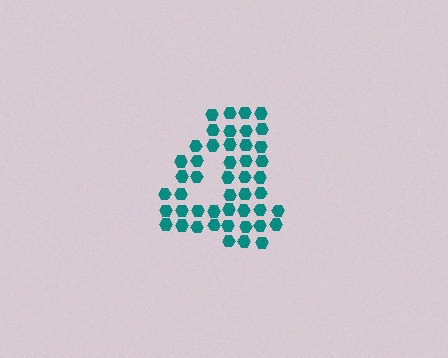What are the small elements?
The small elements are hexagons.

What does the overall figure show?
The overall figure shows the digit 4.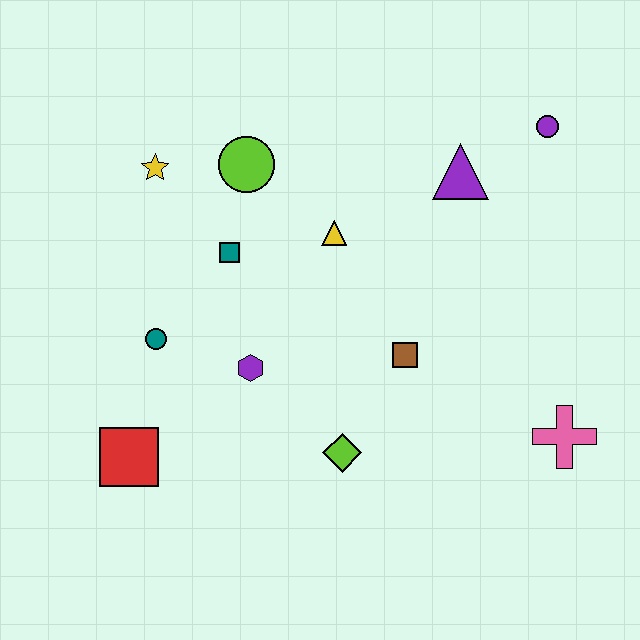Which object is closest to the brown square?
The lime diamond is closest to the brown square.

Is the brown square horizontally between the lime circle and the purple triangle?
Yes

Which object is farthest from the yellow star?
The pink cross is farthest from the yellow star.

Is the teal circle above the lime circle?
No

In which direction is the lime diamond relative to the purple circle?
The lime diamond is below the purple circle.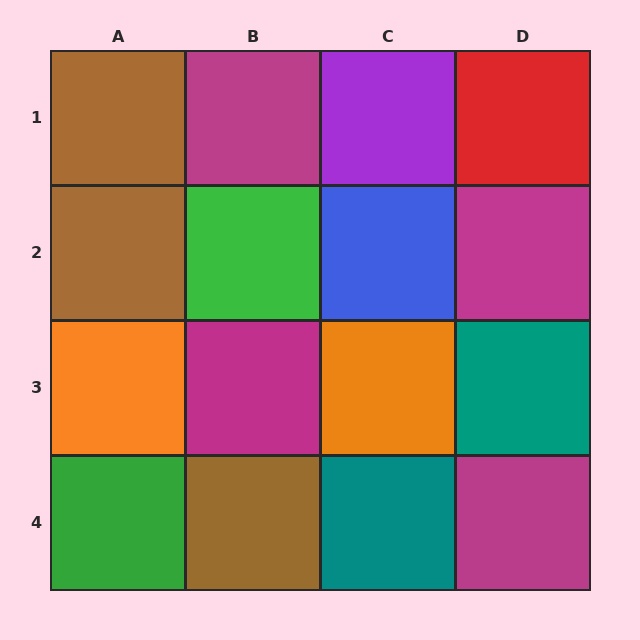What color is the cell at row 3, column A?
Orange.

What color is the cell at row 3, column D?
Teal.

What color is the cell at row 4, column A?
Green.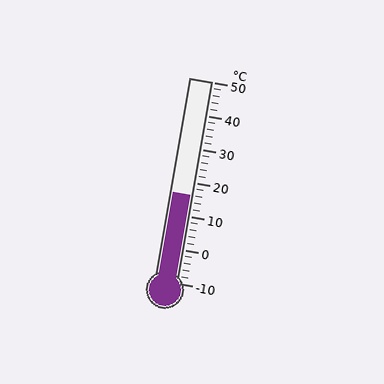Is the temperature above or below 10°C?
The temperature is above 10°C.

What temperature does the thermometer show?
The thermometer shows approximately 16°C.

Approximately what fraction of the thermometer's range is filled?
The thermometer is filled to approximately 45% of its range.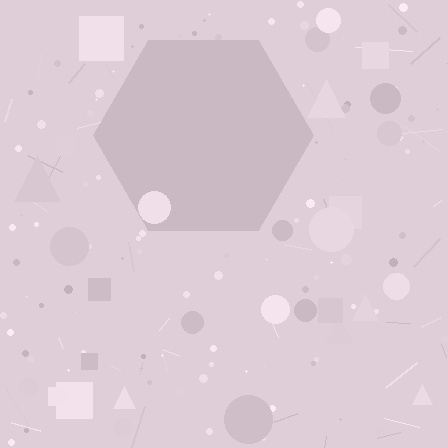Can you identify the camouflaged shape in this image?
The camouflaged shape is a hexagon.